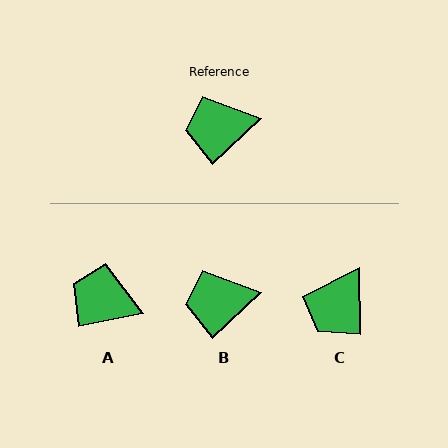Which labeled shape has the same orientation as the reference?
B.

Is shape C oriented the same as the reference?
No, it is off by about 48 degrees.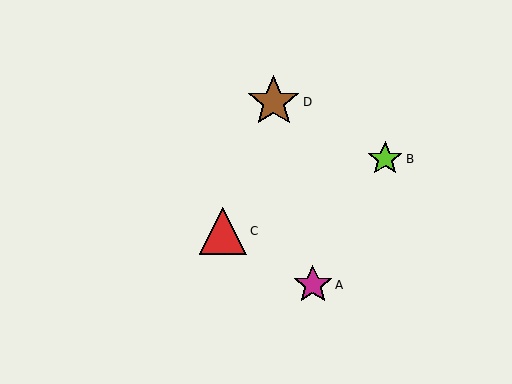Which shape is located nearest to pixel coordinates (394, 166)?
The lime star (labeled B) at (385, 159) is nearest to that location.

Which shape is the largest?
The brown star (labeled D) is the largest.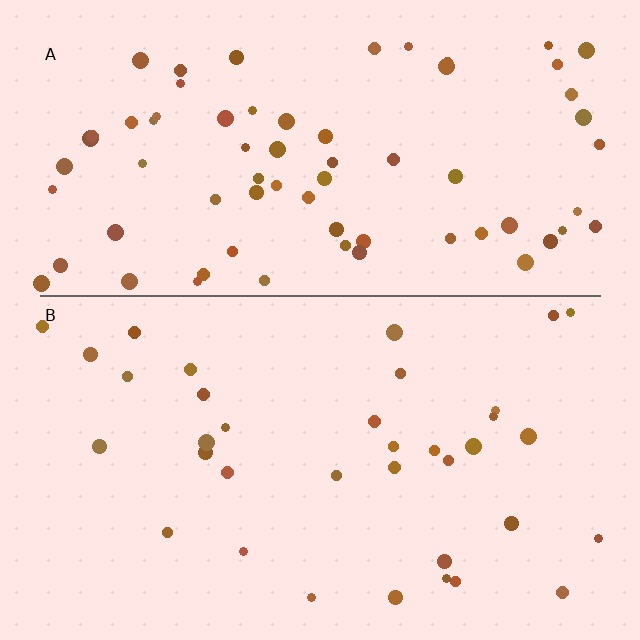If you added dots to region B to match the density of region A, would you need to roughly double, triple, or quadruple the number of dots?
Approximately double.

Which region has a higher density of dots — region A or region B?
A (the top).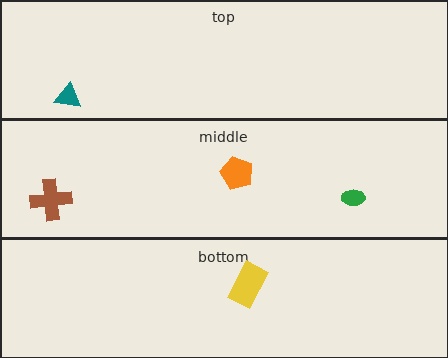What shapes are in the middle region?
The green ellipse, the orange pentagon, the brown cross.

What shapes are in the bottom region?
The yellow rectangle.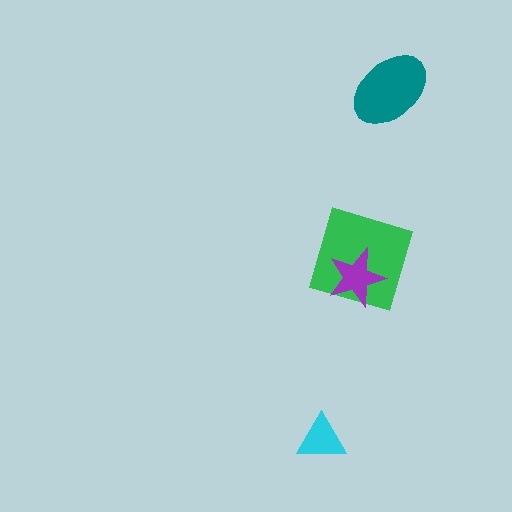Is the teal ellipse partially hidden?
No, no other shape covers it.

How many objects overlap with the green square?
1 object overlaps with the green square.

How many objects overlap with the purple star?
1 object overlaps with the purple star.